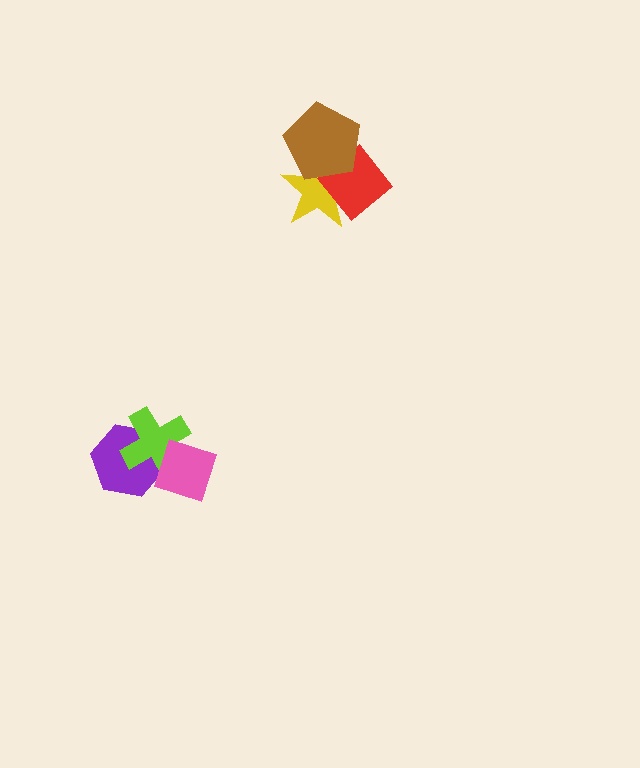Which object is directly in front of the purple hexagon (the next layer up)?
The lime cross is directly in front of the purple hexagon.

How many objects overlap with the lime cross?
2 objects overlap with the lime cross.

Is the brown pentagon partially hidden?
No, no other shape covers it.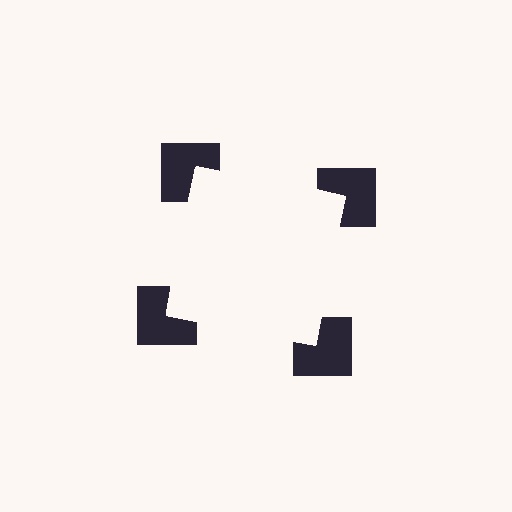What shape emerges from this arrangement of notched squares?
An illusory square — its edges are inferred from the aligned wedge cuts in the notched squares, not physically drawn.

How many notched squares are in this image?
There are 4 — one at each vertex of the illusory square.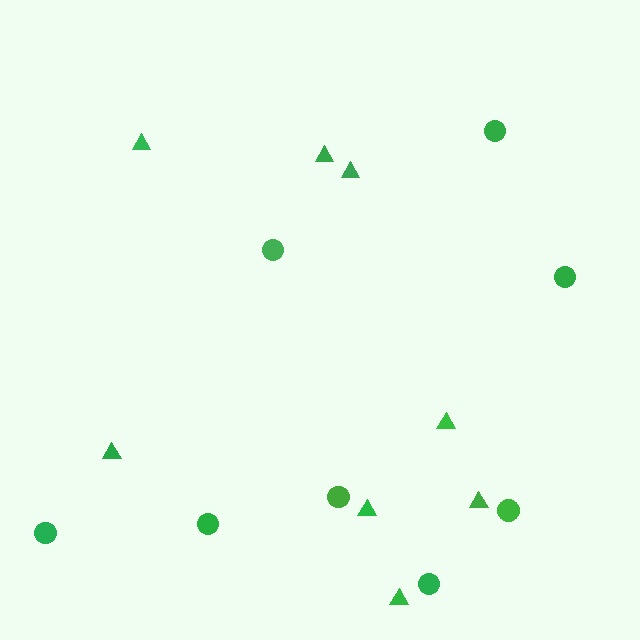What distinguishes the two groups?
There are 2 groups: one group of circles (8) and one group of triangles (8).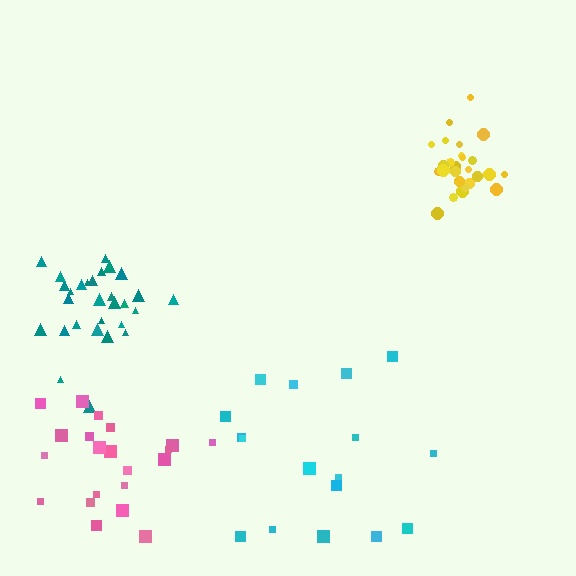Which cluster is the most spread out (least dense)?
Cyan.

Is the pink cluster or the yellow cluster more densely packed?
Yellow.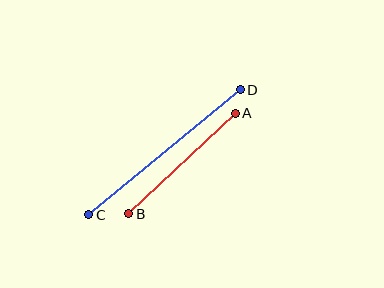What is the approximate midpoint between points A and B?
The midpoint is at approximately (182, 163) pixels.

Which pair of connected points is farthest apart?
Points C and D are farthest apart.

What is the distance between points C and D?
The distance is approximately 196 pixels.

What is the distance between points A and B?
The distance is approximately 147 pixels.